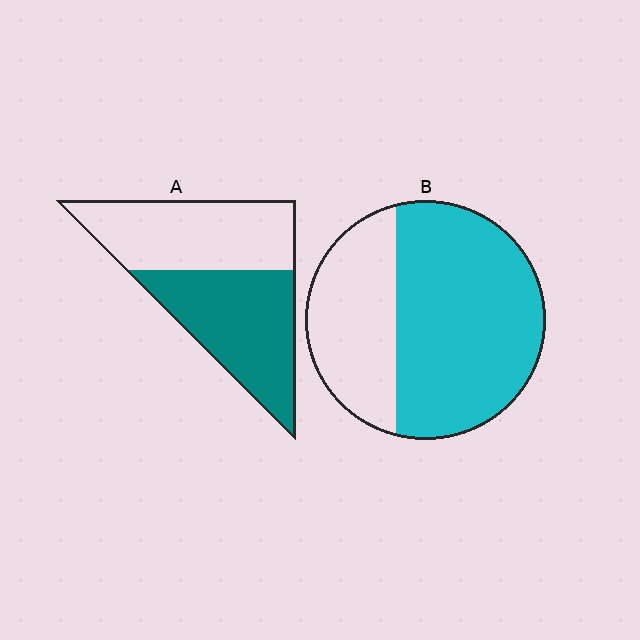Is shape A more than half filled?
Roughly half.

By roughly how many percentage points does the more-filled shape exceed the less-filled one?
By roughly 15 percentage points (B over A).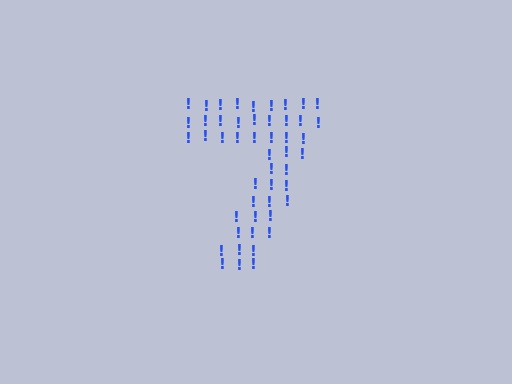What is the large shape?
The large shape is the digit 7.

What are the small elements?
The small elements are exclamation marks.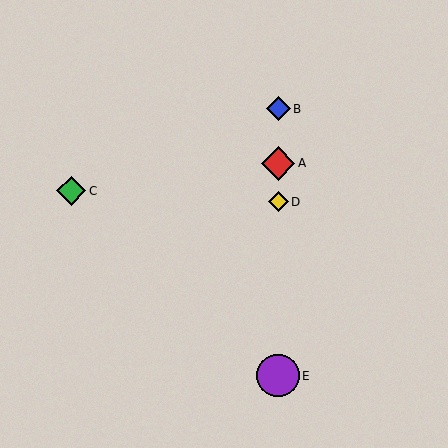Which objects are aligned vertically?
Objects A, B, D, E are aligned vertically.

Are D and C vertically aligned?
No, D is at x≈278 and C is at x≈71.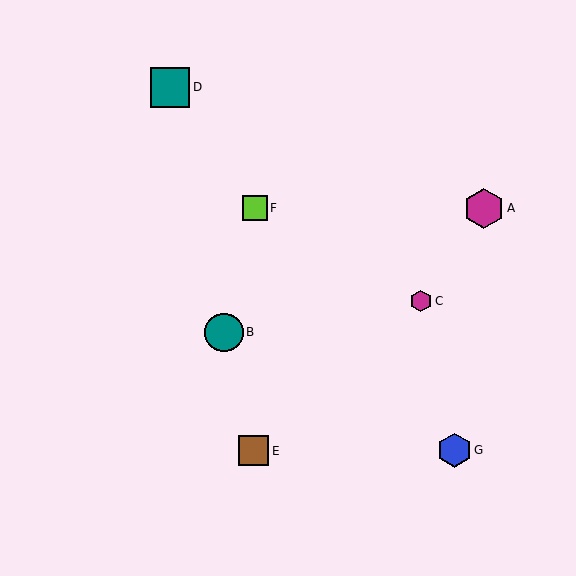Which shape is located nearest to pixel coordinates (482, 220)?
The magenta hexagon (labeled A) at (484, 208) is nearest to that location.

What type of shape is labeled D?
Shape D is a teal square.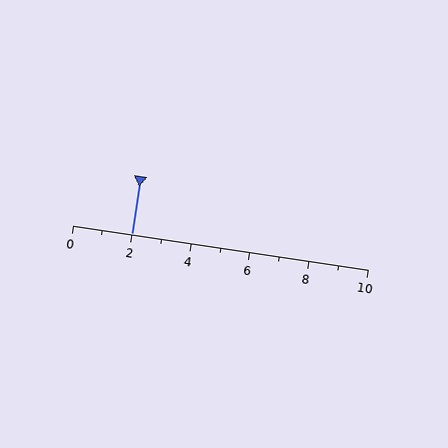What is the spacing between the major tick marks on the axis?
The major ticks are spaced 2 apart.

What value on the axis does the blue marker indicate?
The marker indicates approximately 2.